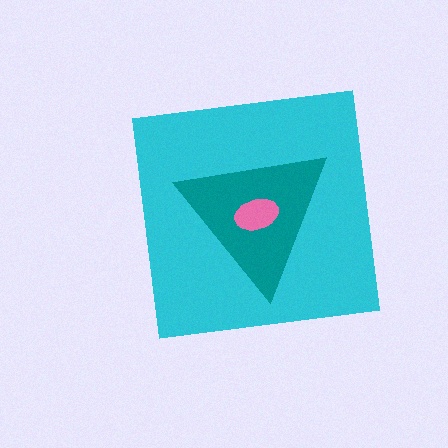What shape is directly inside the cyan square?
The teal triangle.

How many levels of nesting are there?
3.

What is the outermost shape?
The cyan square.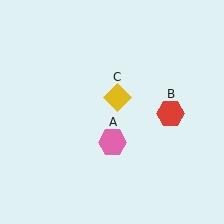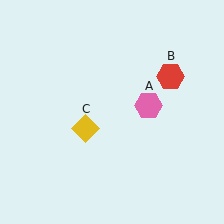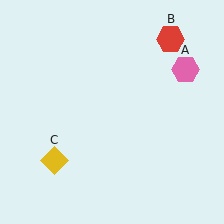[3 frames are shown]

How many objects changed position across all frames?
3 objects changed position: pink hexagon (object A), red hexagon (object B), yellow diamond (object C).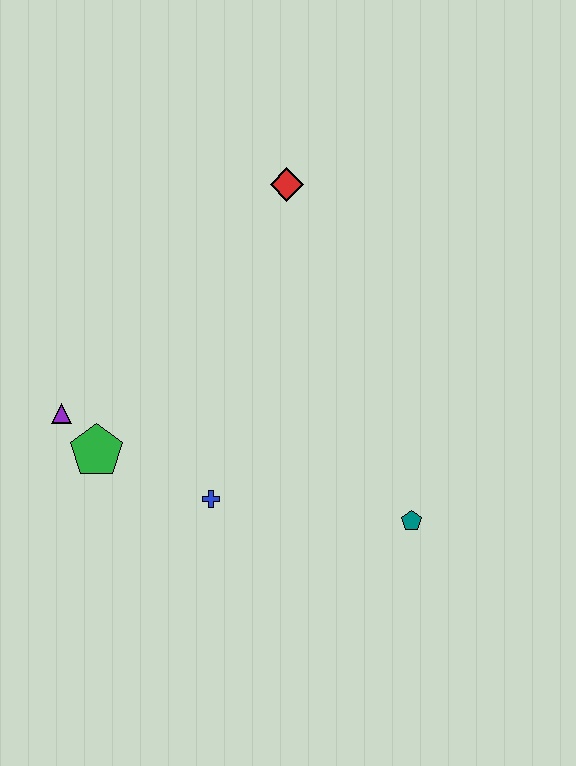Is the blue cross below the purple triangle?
Yes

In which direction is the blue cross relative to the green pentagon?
The blue cross is to the right of the green pentagon.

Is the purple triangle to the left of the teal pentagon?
Yes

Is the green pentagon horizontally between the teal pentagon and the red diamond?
No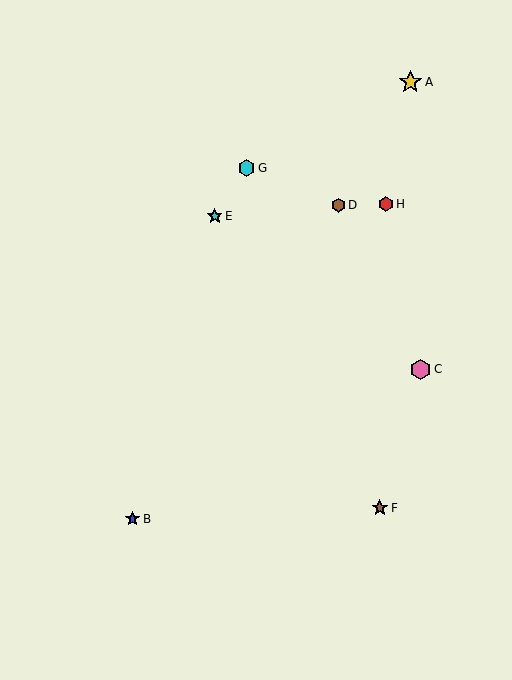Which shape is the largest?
The yellow star (labeled A) is the largest.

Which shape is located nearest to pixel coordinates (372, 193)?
The red hexagon (labeled H) at (386, 204) is nearest to that location.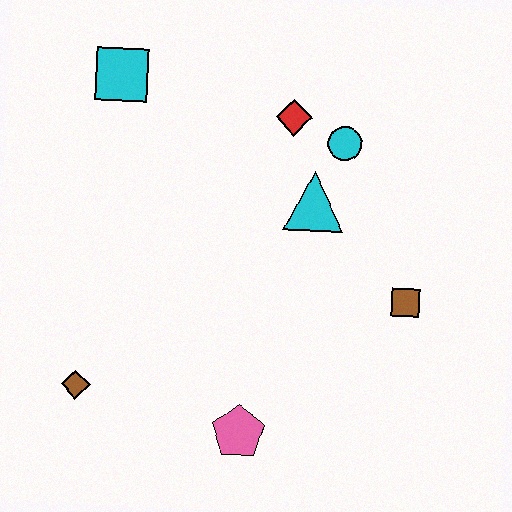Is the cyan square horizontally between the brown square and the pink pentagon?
No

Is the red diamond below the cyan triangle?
No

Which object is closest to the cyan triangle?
The cyan circle is closest to the cyan triangle.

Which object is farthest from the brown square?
The cyan square is farthest from the brown square.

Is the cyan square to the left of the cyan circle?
Yes